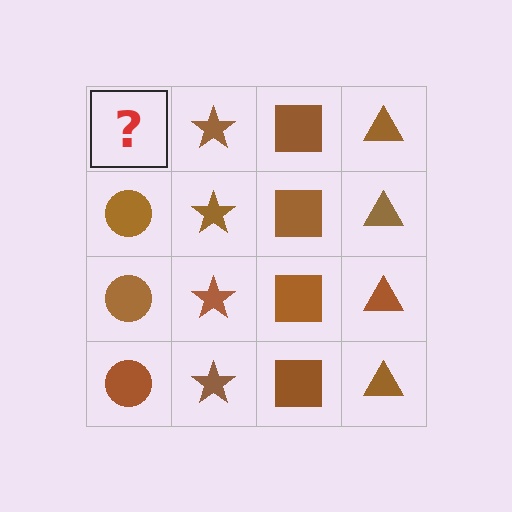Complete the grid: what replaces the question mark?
The question mark should be replaced with a brown circle.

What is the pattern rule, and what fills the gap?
The rule is that each column has a consistent shape. The gap should be filled with a brown circle.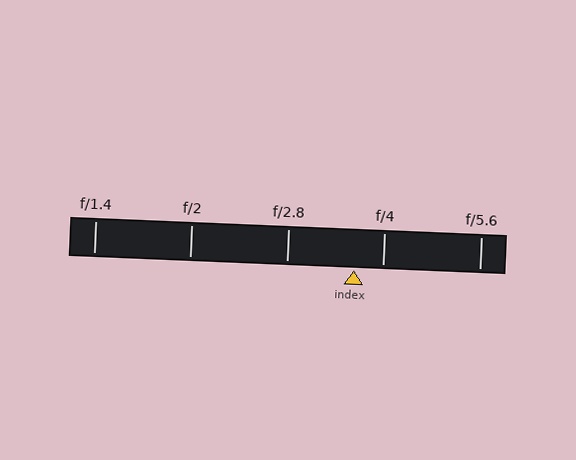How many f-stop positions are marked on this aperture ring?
There are 5 f-stop positions marked.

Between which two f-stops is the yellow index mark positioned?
The index mark is between f/2.8 and f/4.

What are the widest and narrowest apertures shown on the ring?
The widest aperture shown is f/1.4 and the narrowest is f/5.6.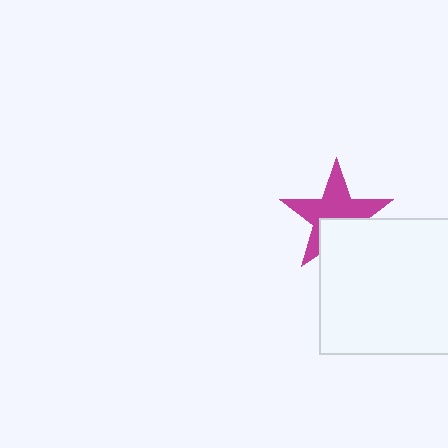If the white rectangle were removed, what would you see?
You would see the complete magenta star.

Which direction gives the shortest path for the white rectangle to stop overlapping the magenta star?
Moving down gives the shortest separation.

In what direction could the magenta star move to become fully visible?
The magenta star could move up. That would shift it out from behind the white rectangle entirely.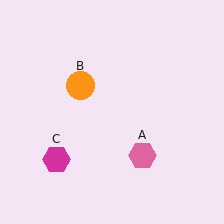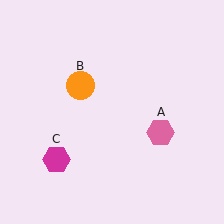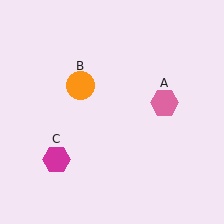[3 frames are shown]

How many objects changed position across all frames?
1 object changed position: pink hexagon (object A).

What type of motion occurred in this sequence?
The pink hexagon (object A) rotated counterclockwise around the center of the scene.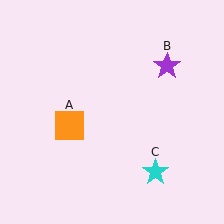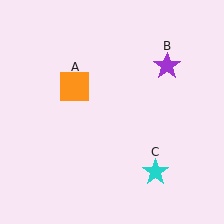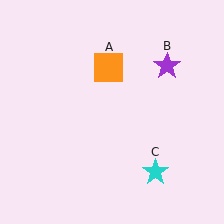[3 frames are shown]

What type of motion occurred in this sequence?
The orange square (object A) rotated clockwise around the center of the scene.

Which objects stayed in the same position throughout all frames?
Purple star (object B) and cyan star (object C) remained stationary.